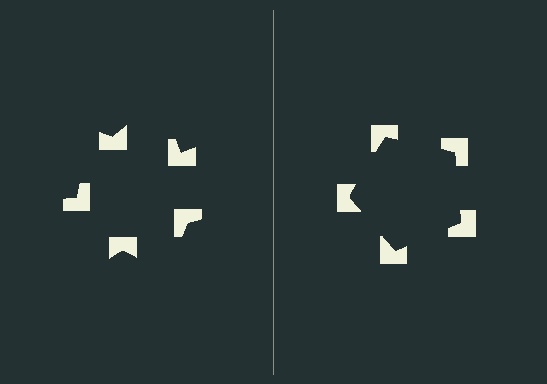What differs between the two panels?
The notched squares are positioned identically on both sides; only the wedge orientations differ. On the right they align to a pentagon; on the left they are misaligned.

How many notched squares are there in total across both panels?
10 — 5 on each side.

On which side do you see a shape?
An illusory pentagon appears on the right side. On the left side the wedge cuts are rotated, so no coherent shape forms.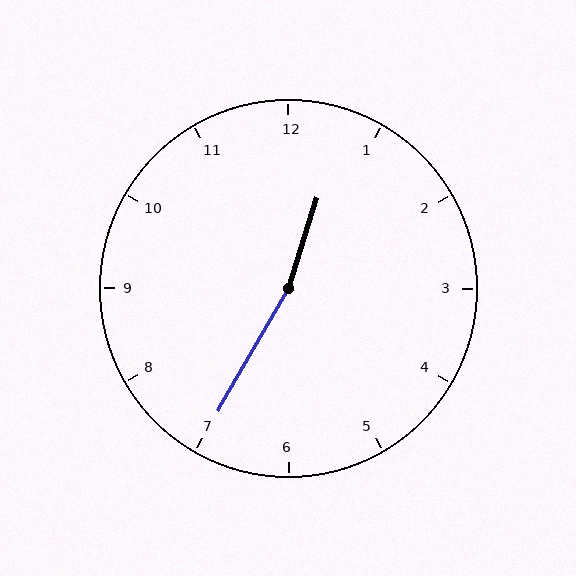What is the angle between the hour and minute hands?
Approximately 168 degrees.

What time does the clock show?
12:35.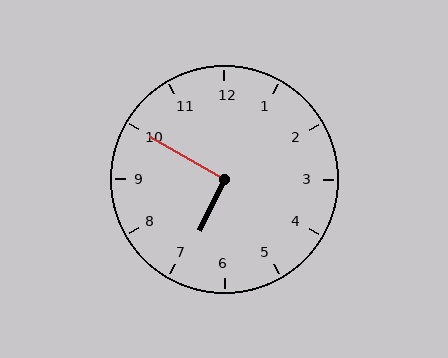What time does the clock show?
6:50.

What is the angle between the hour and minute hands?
Approximately 95 degrees.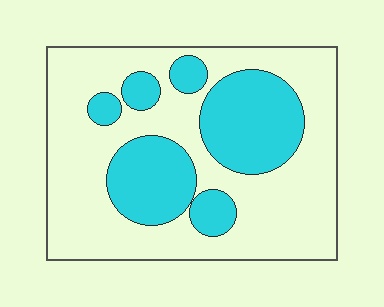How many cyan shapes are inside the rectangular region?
6.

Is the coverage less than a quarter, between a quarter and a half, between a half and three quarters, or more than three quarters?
Between a quarter and a half.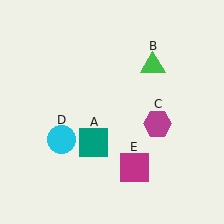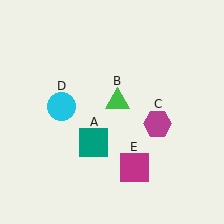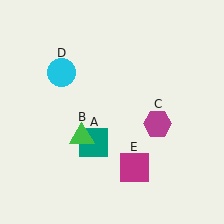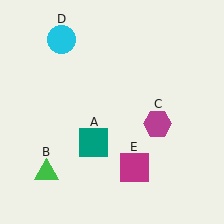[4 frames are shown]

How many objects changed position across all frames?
2 objects changed position: green triangle (object B), cyan circle (object D).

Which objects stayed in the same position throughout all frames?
Teal square (object A) and magenta hexagon (object C) and magenta square (object E) remained stationary.